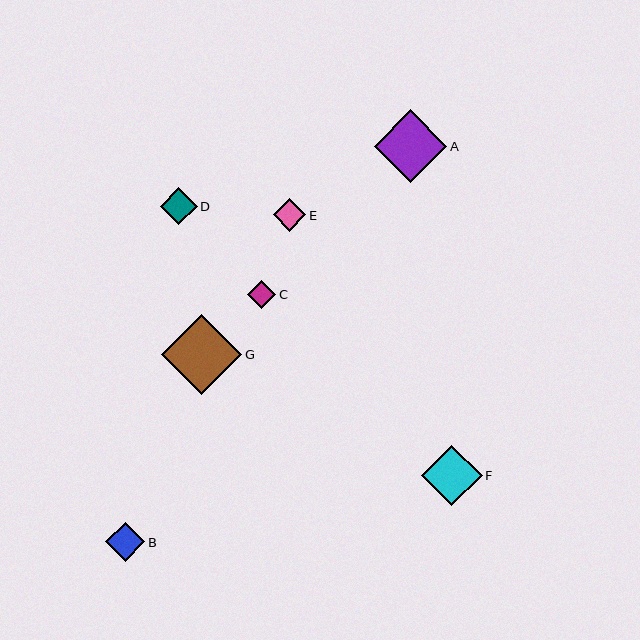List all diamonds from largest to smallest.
From largest to smallest: G, A, F, B, D, E, C.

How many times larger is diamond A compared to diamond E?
Diamond A is approximately 2.2 times the size of diamond E.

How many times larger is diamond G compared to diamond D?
Diamond G is approximately 2.2 times the size of diamond D.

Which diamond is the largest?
Diamond G is the largest with a size of approximately 80 pixels.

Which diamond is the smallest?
Diamond C is the smallest with a size of approximately 28 pixels.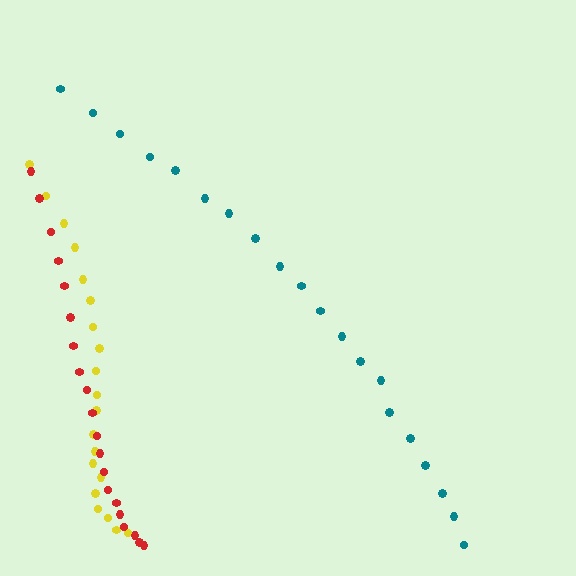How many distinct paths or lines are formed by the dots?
There are 3 distinct paths.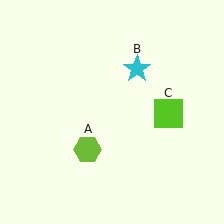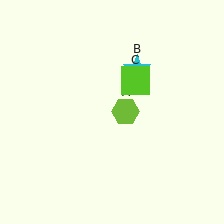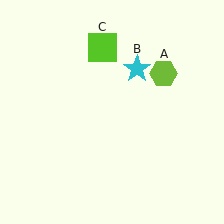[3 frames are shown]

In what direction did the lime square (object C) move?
The lime square (object C) moved up and to the left.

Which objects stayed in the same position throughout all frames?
Cyan star (object B) remained stationary.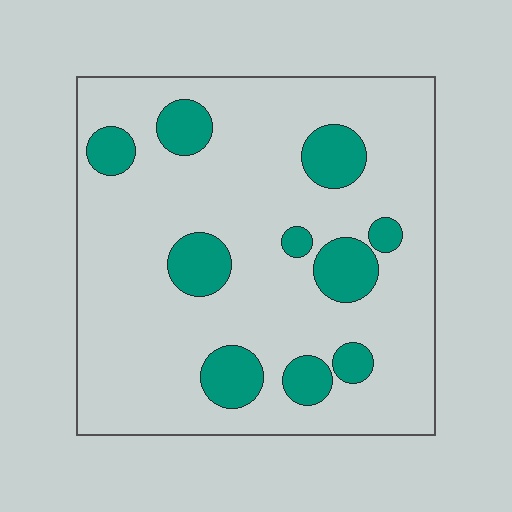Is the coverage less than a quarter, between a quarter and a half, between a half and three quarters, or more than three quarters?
Less than a quarter.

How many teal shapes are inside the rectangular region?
10.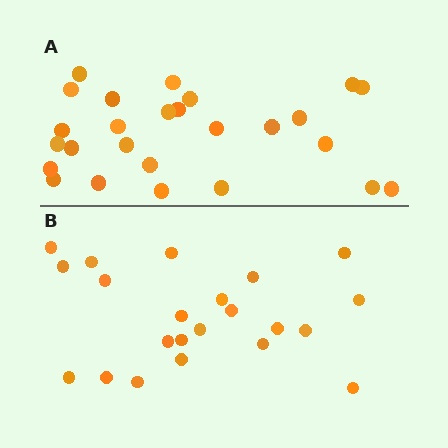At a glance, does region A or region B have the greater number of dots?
Region A (the top region) has more dots.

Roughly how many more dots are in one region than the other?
Region A has about 4 more dots than region B.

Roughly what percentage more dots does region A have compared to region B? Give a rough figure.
About 20% more.